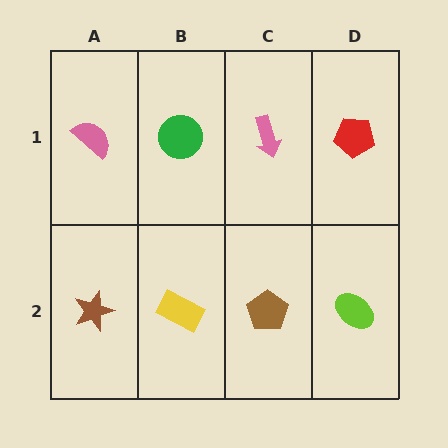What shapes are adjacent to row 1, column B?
A yellow rectangle (row 2, column B), a pink semicircle (row 1, column A), a pink arrow (row 1, column C).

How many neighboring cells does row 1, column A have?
2.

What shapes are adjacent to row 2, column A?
A pink semicircle (row 1, column A), a yellow rectangle (row 2, column B).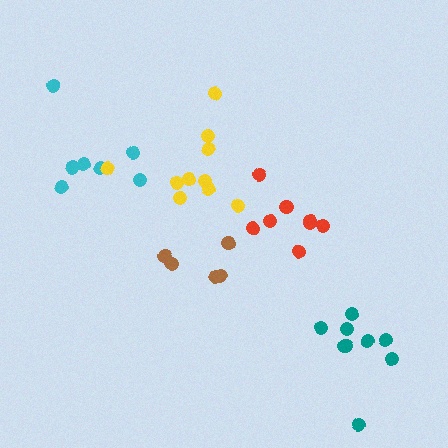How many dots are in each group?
Group 1: 5 dots, Group 2: 7 dots, Group 3: 10 dots, Group 4: 8 dots, Group 5: 9 dots (39 total).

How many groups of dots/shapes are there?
There are 5 groups.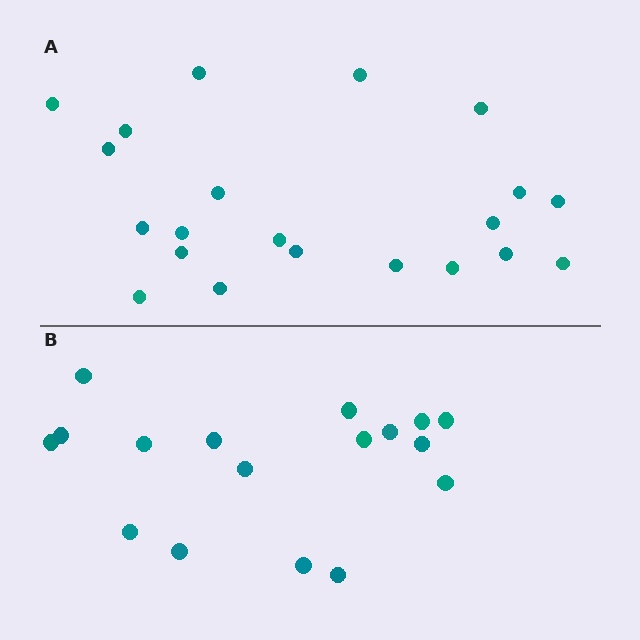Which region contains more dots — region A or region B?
Region A (the top region) has more dots.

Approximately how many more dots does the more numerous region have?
Region A has about 4 more dots than region B.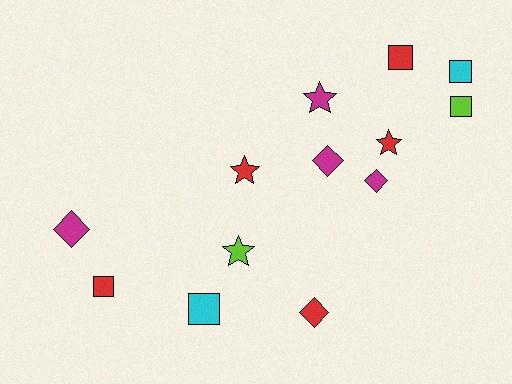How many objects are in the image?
There are 13 objects.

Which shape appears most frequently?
Square, with 5 objects.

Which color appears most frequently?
Red, with 5 objects.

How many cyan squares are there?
There are 2 cyan squares.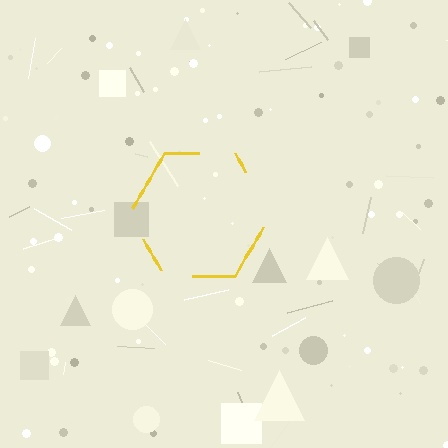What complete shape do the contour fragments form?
The contour fragments form a hexagon.